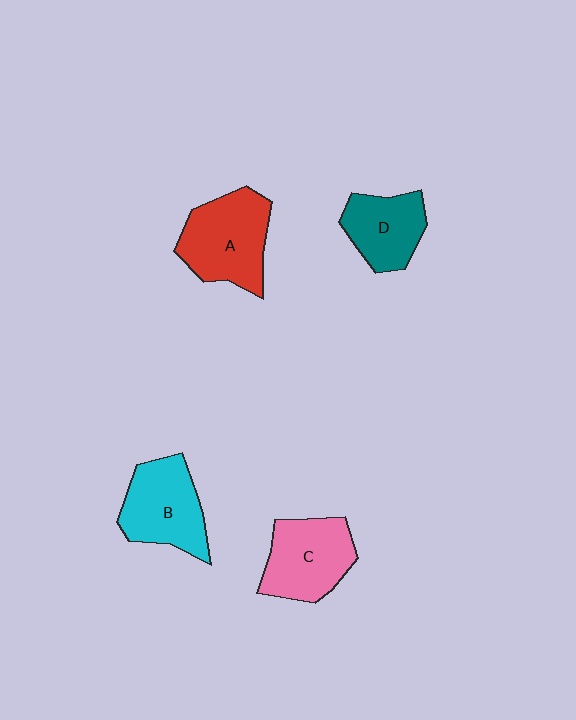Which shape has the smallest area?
Shape D (teal).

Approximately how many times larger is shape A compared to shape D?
Approximately 1.4 times.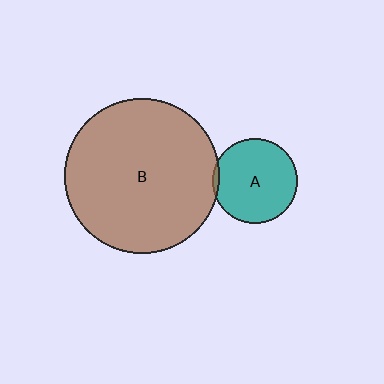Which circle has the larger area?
Circle B (brown).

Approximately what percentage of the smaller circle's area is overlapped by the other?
Approximately 5%.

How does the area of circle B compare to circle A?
Approximately 3.3 times.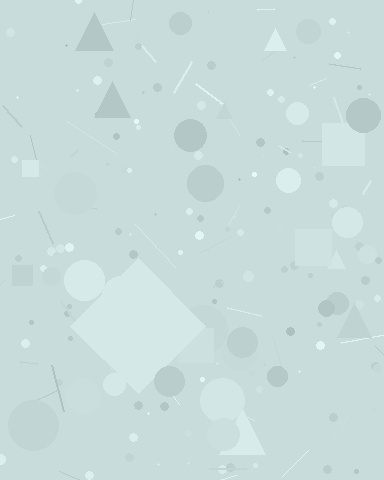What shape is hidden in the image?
A diamond is hidden in the image.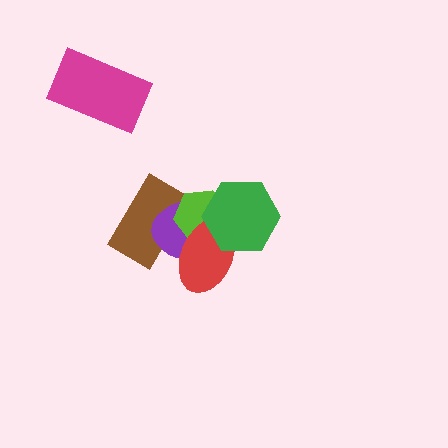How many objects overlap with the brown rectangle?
3 objects overlap with the brown rectangle.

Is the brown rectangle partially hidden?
Yes, it is partially covered by another shape.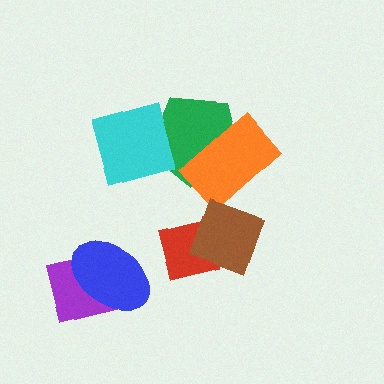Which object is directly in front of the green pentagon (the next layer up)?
The cyan square is directly in front of the green pentagon.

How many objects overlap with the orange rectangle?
2 objects overlap with the orange rectangle.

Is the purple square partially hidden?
Yes, it is partially covered by another shape.